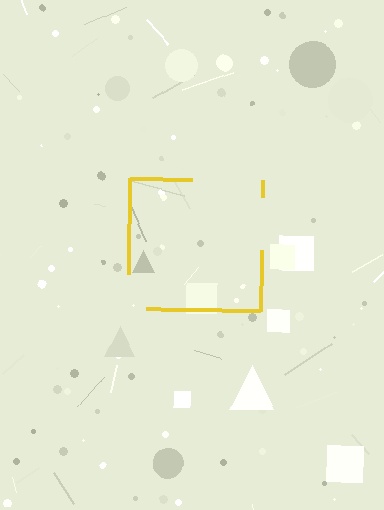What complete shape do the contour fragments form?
The contour fragments form a square.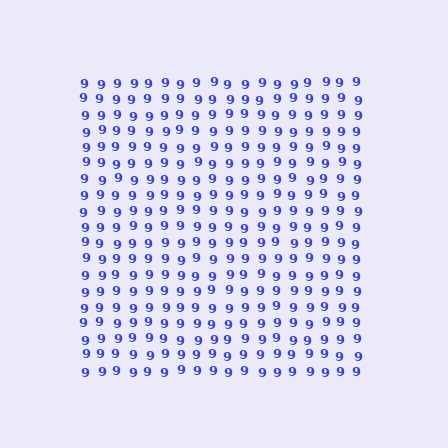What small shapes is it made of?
It is made of small digit 9's.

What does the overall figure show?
The overall figure shows a square.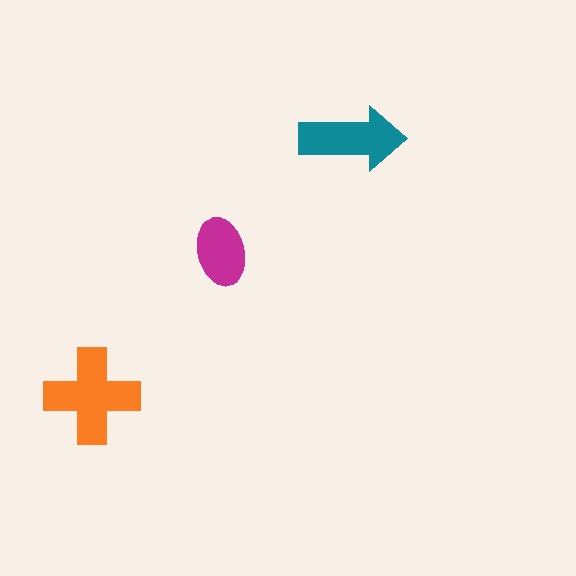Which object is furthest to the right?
The teal arrow is rightmost.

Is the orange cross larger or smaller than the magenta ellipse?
Larger.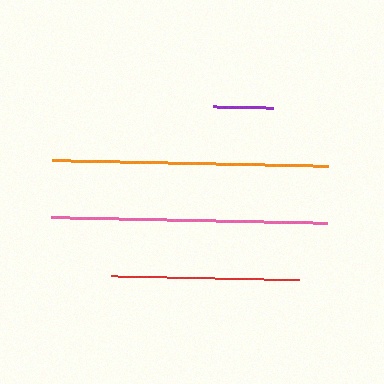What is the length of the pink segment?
The pink segment is approximately 276 pixels long.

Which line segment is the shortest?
The purple line is the shortest at approximately 60 pixels.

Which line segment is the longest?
The orange line is the longest at approximately 277 pixels.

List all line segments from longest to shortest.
From longest to shortest: orange, pink, red, purple.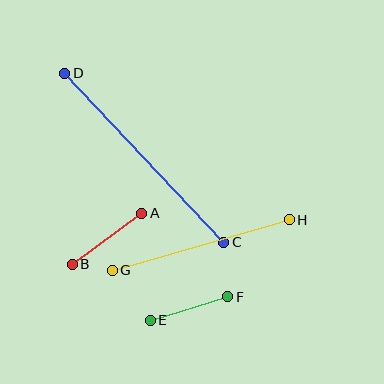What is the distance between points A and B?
The distance is approximately 86 pixels.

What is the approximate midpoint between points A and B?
The midpoint is at approximately (107, 239) pixels.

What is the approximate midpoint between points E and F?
The midpoint is at approximately (189, 309) pixels.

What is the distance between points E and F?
The distance is approximately 81 pixels.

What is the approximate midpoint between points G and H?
The midpoint is at approximately (201, 245) pixels.